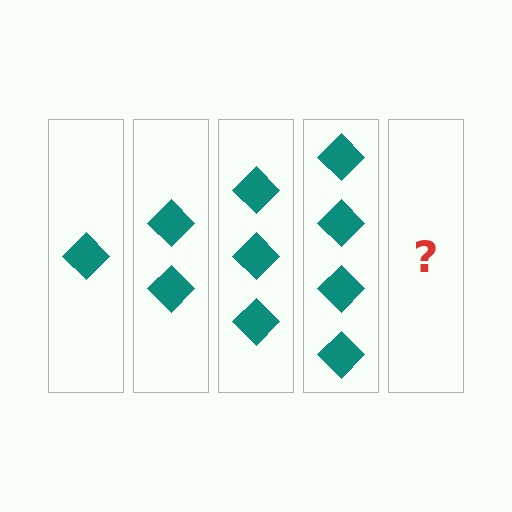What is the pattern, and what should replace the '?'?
The pattern is that each step adds one more diamond. The '?' should be 5 diamonds.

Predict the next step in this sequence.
The next step is 5 diamonds.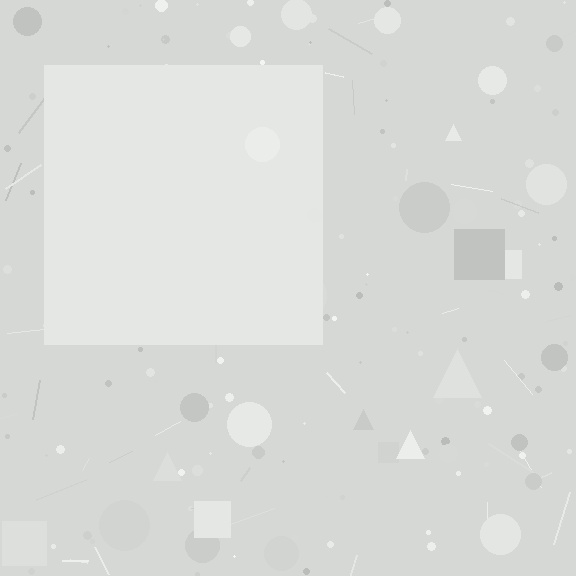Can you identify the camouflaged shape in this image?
The camouflaged shape is a square.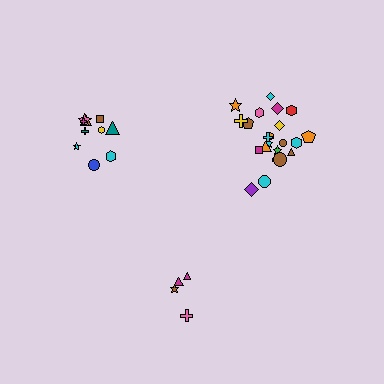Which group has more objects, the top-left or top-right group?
The top-right group.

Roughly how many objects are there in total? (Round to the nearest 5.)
Roughly 35 objects in total.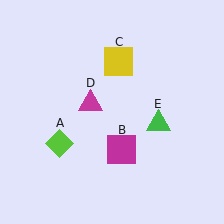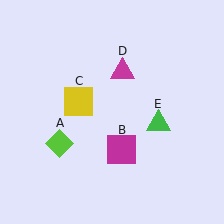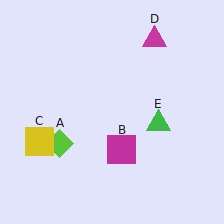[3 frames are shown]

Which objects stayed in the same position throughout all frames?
Lime diamond (object A) and magenta square (object B) and green triangle (object E) remained stationary.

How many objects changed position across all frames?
2 objects changed position: yellow square (object C), magenta triangle (object D).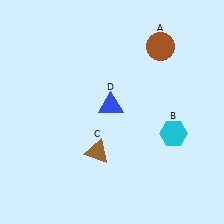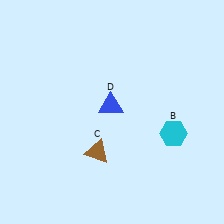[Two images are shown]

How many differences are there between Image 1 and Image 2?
There is 1 difference between the two images.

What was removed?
The brown circle (A) was removed in Image 2.